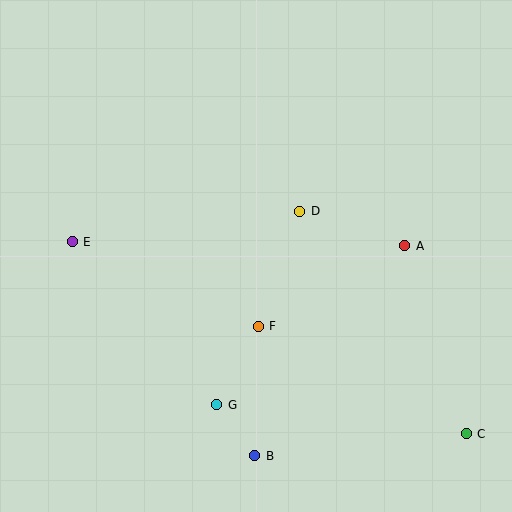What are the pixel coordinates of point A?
Point A is at (405, 246).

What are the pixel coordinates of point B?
Point B is at (255, 456).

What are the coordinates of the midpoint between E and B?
The midpoint between E and B is at (163, 349).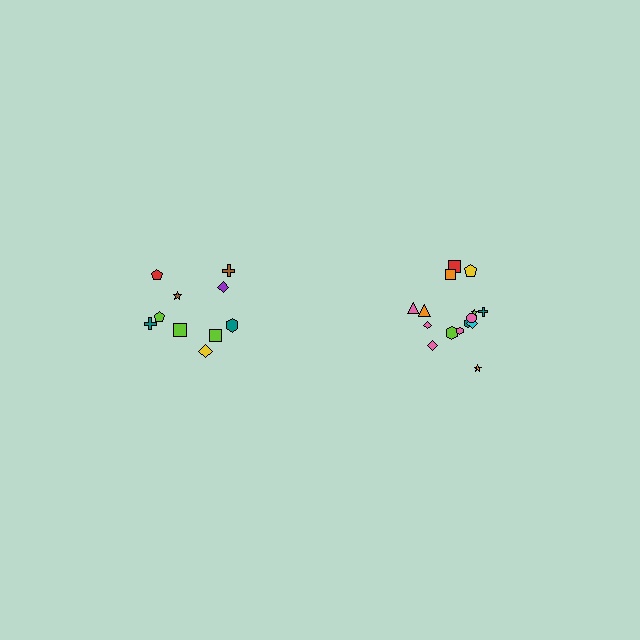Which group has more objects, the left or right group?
The right group.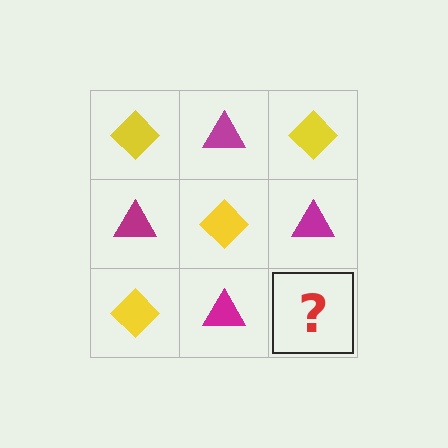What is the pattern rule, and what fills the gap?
The rule is that it alternates yellow diamond and magenta triangle in a checkerboard pattern. The gap should be filled with a yellow diamond.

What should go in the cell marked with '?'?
The missing cell should contain a yellow diamond.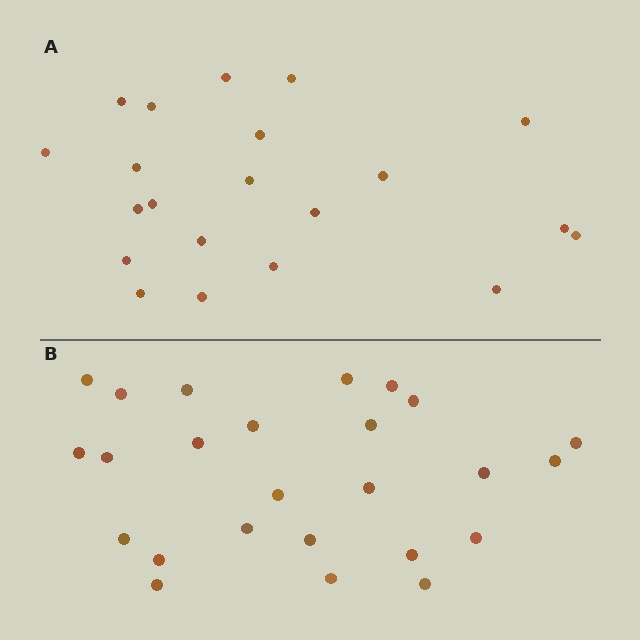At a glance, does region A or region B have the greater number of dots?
Region B (the bottom region) has more dots.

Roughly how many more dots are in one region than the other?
Region B has about 4 more dots than region A.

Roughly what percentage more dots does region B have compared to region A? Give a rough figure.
About 20% more.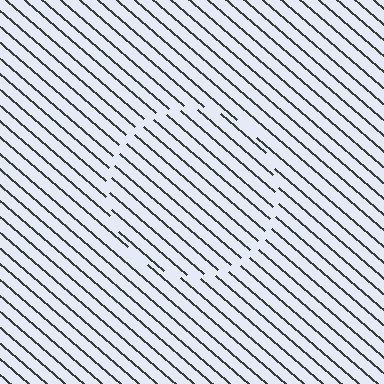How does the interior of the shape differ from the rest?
The interior of the shape contains the same grating, shifted by half a period — the contour is defined by the phase discontinuity where line-ends from the inner and outer gratings abut.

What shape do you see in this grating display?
An illusory circle. The interior of the shape contains the same grating, shifted by half a period — the contour is defined by the phase discontinuity where line-ends from the inner and outer gratings abut.